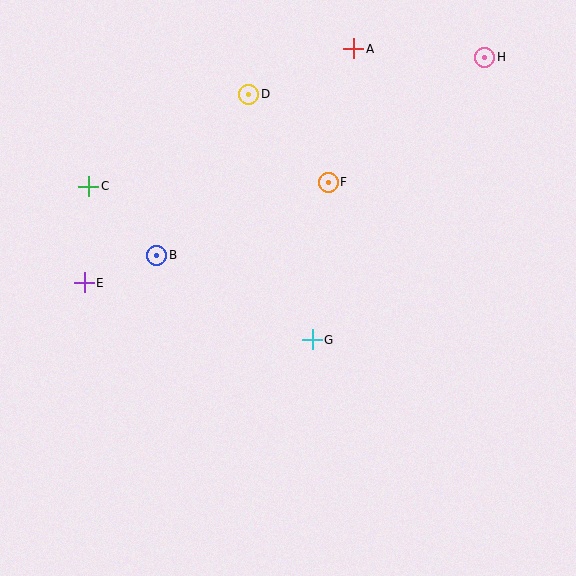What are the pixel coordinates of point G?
Point G is at (312, 340).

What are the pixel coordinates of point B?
Point B is at (157, 255).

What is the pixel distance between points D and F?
The distance between D and F is 119 pixels.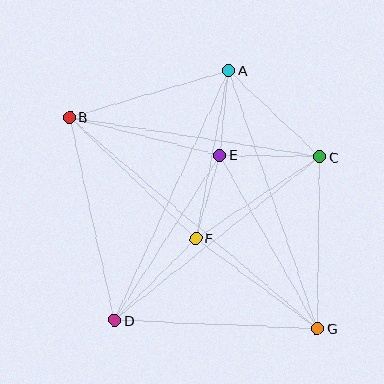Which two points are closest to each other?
Points A and E are closest to each other.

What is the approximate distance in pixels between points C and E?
The distance between C and E is approximately 100 pixels.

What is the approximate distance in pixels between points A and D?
The distance between A and D is approximately 275 pixels.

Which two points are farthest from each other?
Points B and G are farthest from each other.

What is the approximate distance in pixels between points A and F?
The distance between A and F is approximately 171 pixels.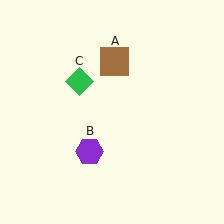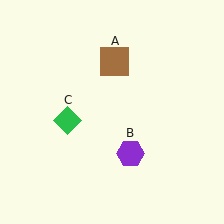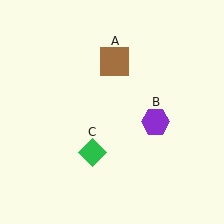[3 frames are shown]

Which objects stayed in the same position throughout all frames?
Brown square (object A) remained stationary.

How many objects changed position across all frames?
2 objects changed position: purple hexagon (object B), green diamond (object C).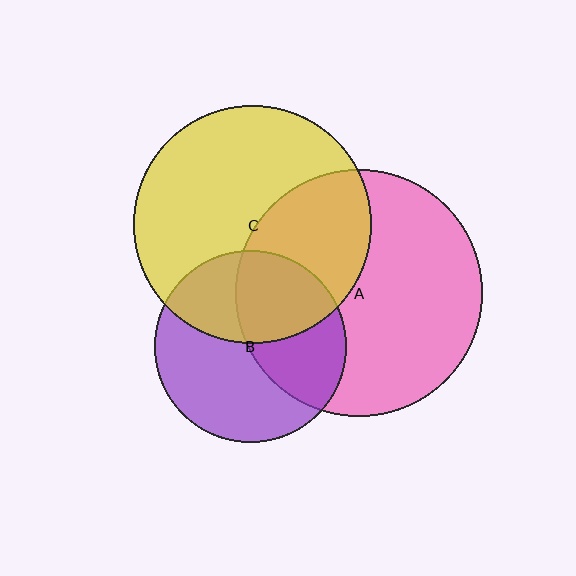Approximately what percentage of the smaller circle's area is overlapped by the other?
Approximately 45%.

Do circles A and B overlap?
Yes.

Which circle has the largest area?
Circle A (pink).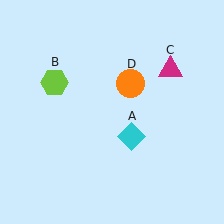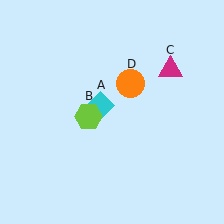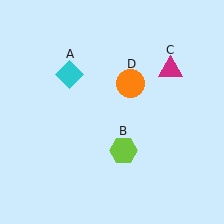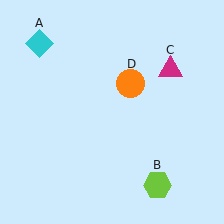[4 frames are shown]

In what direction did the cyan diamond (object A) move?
The cyan diamond (object A) moved up and to the left.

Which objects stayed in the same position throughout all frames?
Magenta triangle (object C) and orange circle (object D) remained stationary.